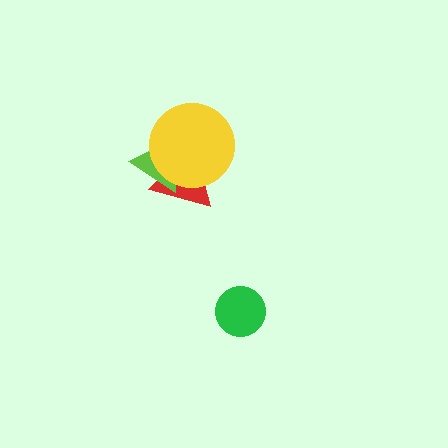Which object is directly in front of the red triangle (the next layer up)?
The lime triangle is directly in front of the red triangle.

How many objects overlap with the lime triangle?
2 objects overlap with the lime triangle.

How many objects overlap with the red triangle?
2 objects overlap with the red triangle.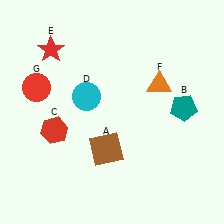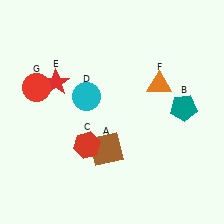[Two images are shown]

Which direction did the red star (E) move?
The red star (E) moved down.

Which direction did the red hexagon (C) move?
The red hexagon (C) moved right.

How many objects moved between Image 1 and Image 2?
2 objects moved between the two images.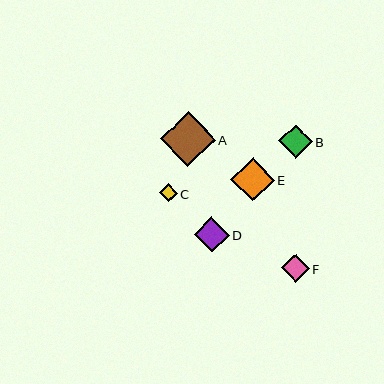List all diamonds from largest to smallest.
From largest to smallest: A, E, D, B, F, C.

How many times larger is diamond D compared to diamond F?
Diamond D is approximately 1.3 times the size of diamond F.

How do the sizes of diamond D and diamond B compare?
Diamond D and diamond B are approximately the same size.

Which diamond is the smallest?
Diamond C is the smallest with a size of approximately 18 pixels.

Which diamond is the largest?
Diamond A is the largest with a size of approximately 55 pixels.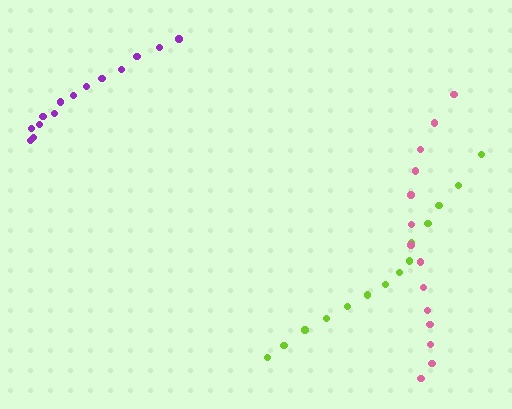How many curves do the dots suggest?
There are 3 distinct paths.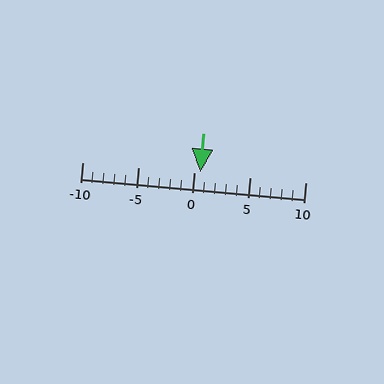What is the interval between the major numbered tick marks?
The major tick marks are spaced 5 units apart.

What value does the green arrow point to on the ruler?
The green arrow points to approximately 1.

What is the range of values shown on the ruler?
The ruler shows values from -10 to 10.